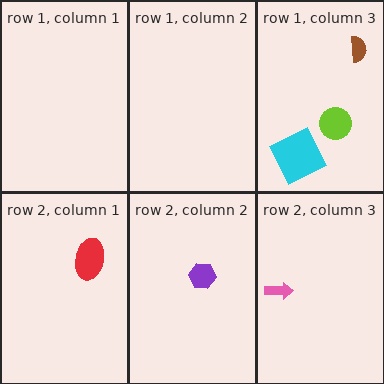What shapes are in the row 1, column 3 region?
The lime circle, the brown semicircle, the cyan square.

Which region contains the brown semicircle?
The row 1, column 3 region.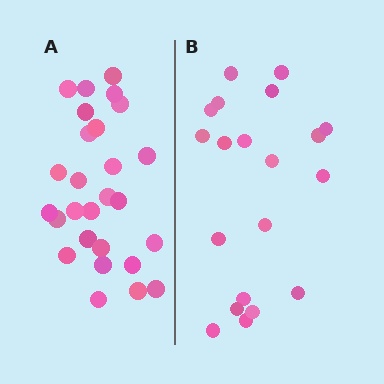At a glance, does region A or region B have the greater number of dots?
Region A (the left region) has more dots.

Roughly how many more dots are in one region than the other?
Region A has roughly 8 or so more dots than region B.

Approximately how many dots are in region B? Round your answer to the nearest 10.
About 20 dots.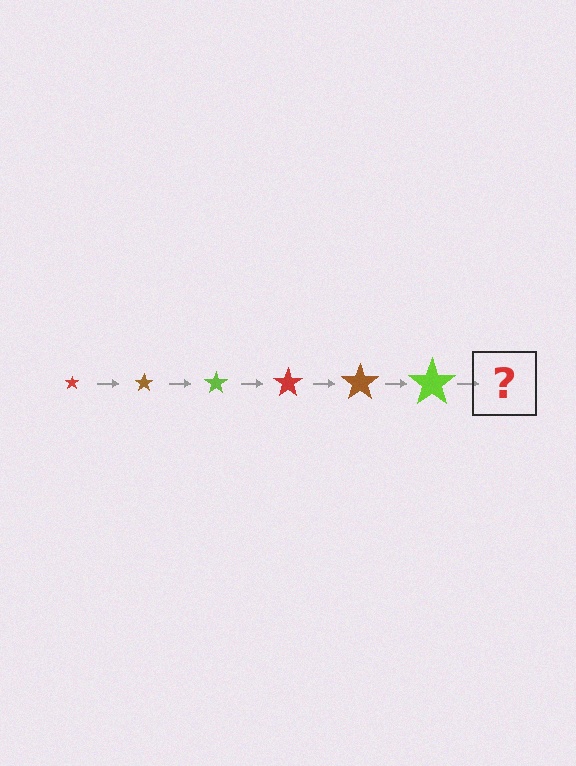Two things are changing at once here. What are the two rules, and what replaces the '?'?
The two rules are that the star grows larger each step and the color cycles through red, brown, and lime. The '?' should be a red star, larger than the previous one.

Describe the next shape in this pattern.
It should be a red star, larger than the previous one.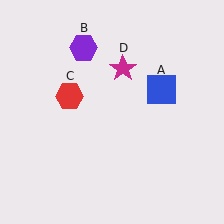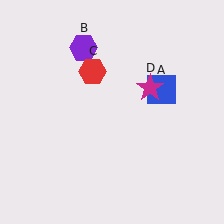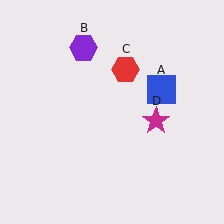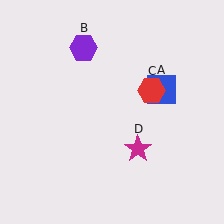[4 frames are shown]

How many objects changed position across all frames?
2 objects changed position: red hexagon (object C), magenta star (object D).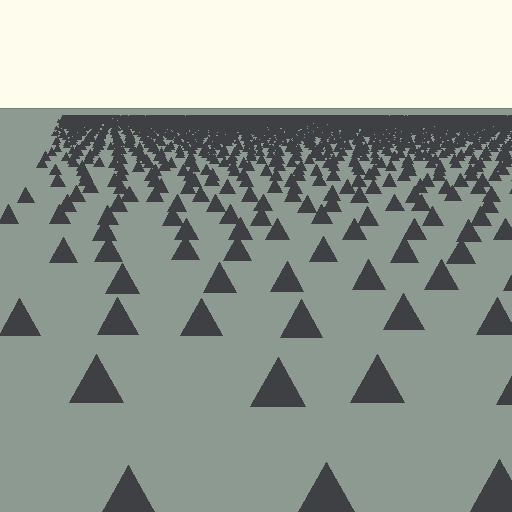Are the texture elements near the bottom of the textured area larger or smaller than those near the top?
Larger. Near the bottom, elements are closer to the viewer and appear at a bigger on-screen size.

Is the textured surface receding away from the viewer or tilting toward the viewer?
The surface is receding away from the viewer. Texture elements get smaller and denser toward the top.